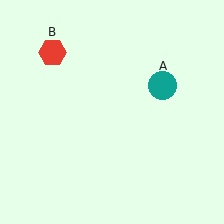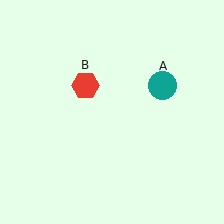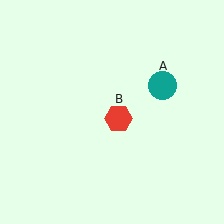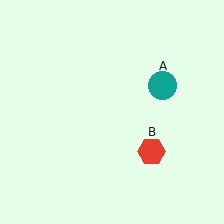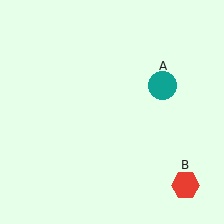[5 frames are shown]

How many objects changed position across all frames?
1 object changed position: red hexagon (object B).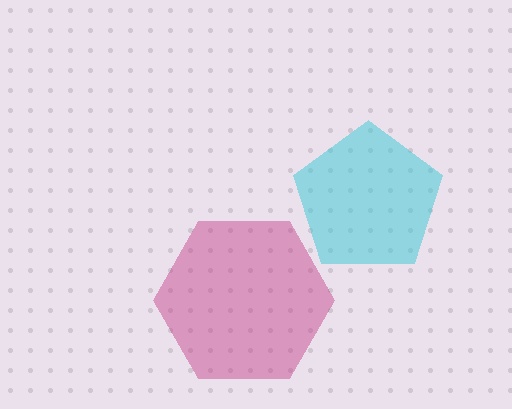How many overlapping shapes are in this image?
There are 2 overlapping shapes in the image.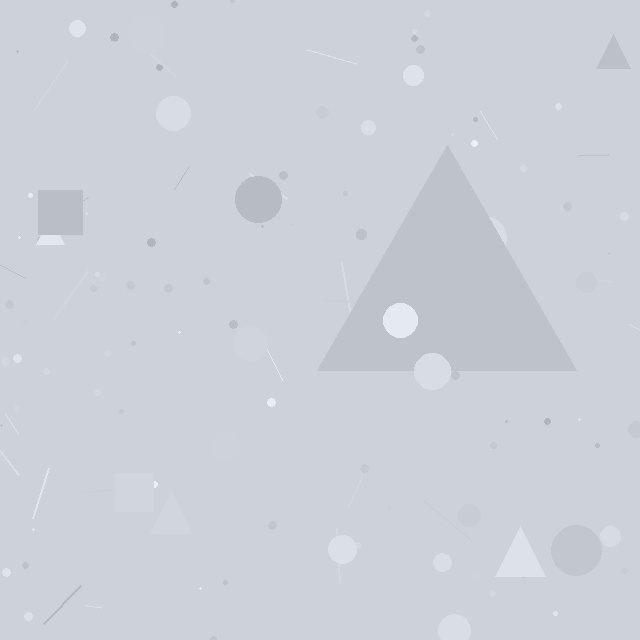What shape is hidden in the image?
A triangle is hidden in the image.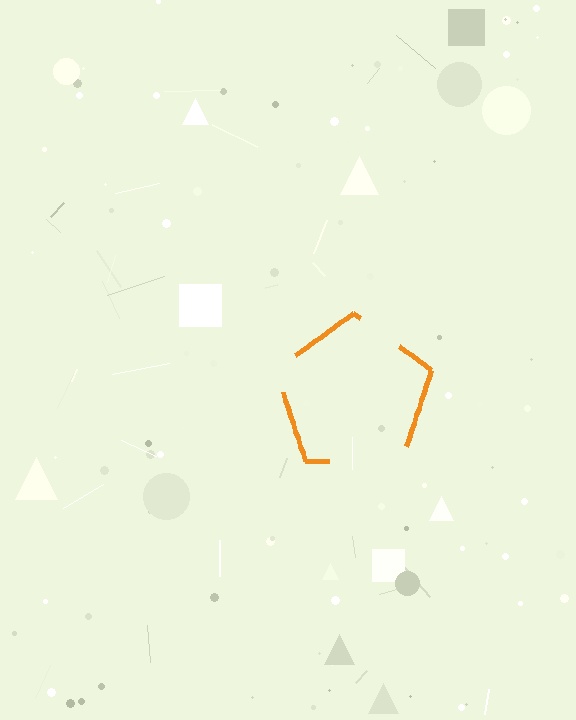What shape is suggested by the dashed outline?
The dashed outline suggests a pentagon.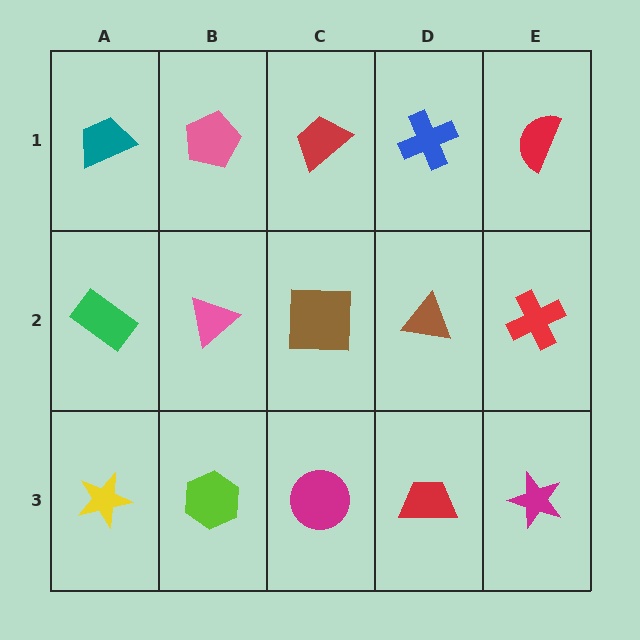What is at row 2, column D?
A brown triangle.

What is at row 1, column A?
A teal trapezoid.